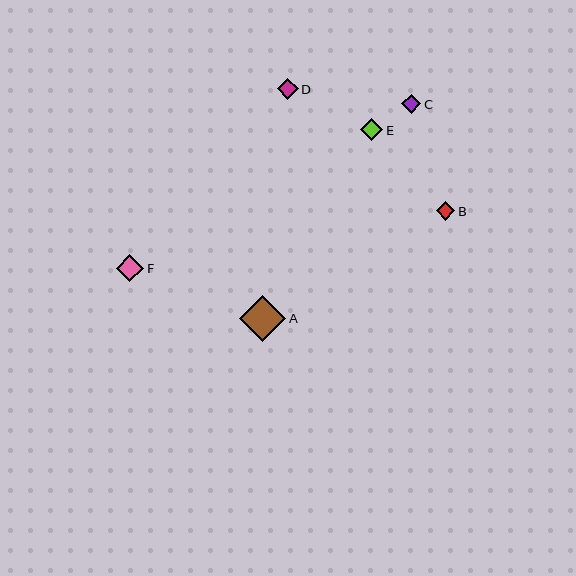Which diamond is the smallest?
Diamond B is the smallest with a size of approximately 18 pixels.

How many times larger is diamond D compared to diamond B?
Diamond D is approximately 1.2 times the size of diamond B.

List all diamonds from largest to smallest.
From largest to smallest: A, F, E, D, C, B.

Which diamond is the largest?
Diamond A is the largest with a size of approximately 46 pixels.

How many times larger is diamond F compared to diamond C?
Diamond F is approximately 1.4 times the size of diamond C.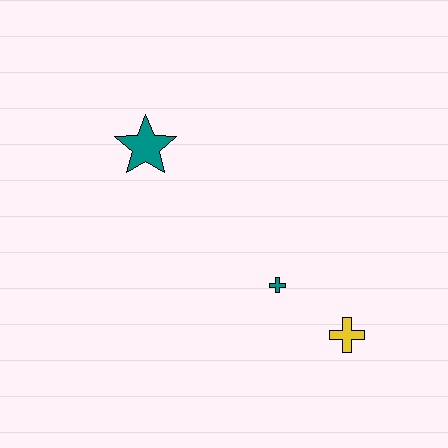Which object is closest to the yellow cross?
The teal cross is closest to the yellow cross.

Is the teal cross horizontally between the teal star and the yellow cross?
Yes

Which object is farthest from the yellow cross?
The teal star is farthest from the yellow cross.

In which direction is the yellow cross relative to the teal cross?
The yellow cross is to the right of the teal cross.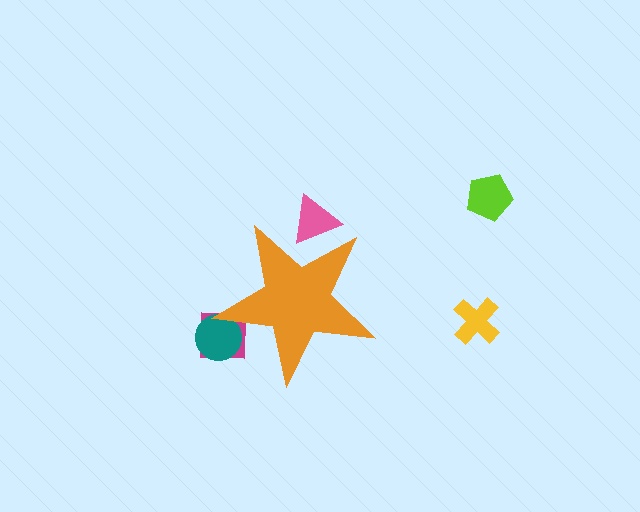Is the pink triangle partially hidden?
Yes, the pink triangle is partially hidden behind the orange star.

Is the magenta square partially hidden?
Yes, the magenta square is partially hidden behind the orange star.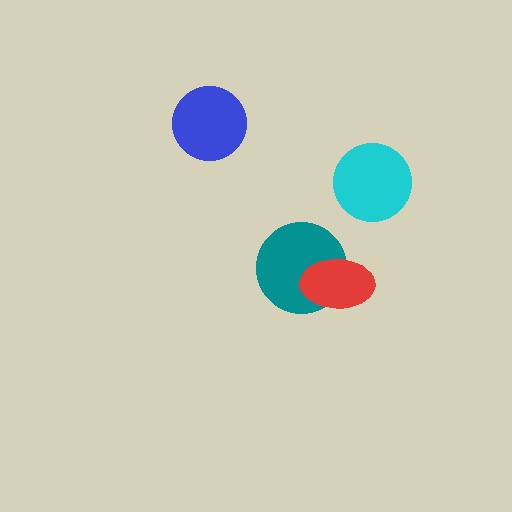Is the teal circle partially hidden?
Yes, it is partially covered by another shape.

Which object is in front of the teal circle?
The red ellipse is in front of the teal circle.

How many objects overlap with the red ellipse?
1 object overlaps with the red ellipse.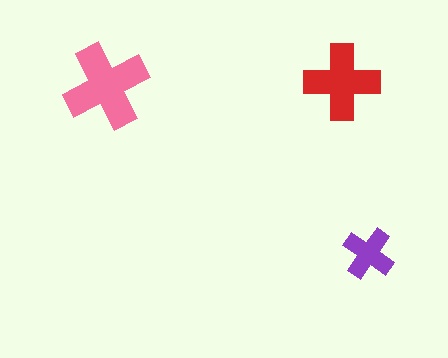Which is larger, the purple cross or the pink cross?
The pink one.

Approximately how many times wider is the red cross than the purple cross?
About 1.5 times wider.